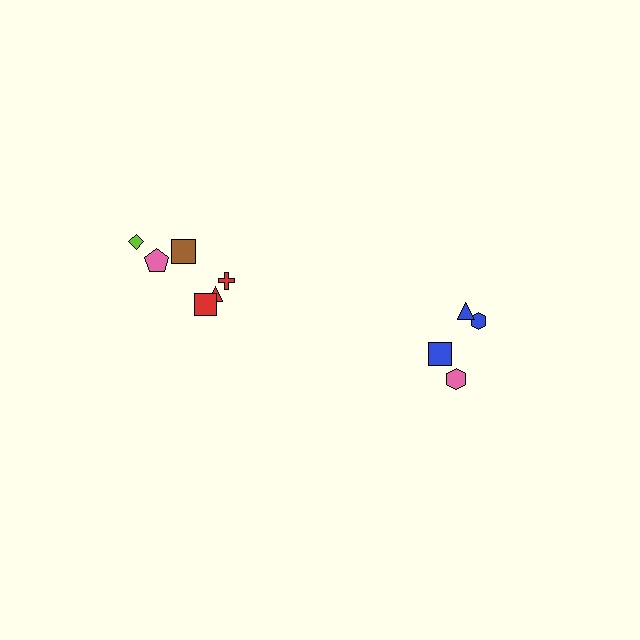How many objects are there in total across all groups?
There are 10 objects.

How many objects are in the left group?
There are 6 objects.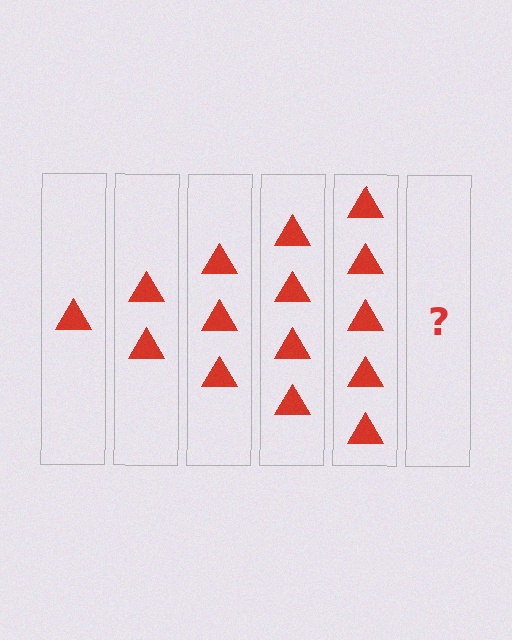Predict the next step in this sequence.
The next step is 6 triangles.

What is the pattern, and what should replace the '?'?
The pattern is that each step adds one more triangle. The '?' should be 6 triangles.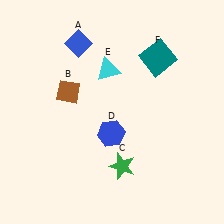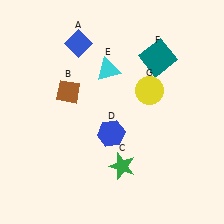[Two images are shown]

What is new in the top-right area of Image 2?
A yellow circle (G) was added in the top-right area of Image 2.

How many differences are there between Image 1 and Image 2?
There is 1 difference between the two images.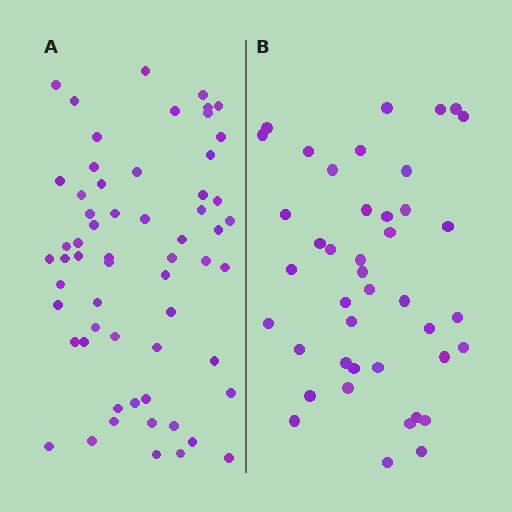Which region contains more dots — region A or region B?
Region A (the left region) has more dots.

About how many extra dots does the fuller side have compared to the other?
Region A has approximately 20 more dots than region B.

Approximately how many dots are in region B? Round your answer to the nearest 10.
About 40 dots. (The exact count is 42, which rounds to 40.)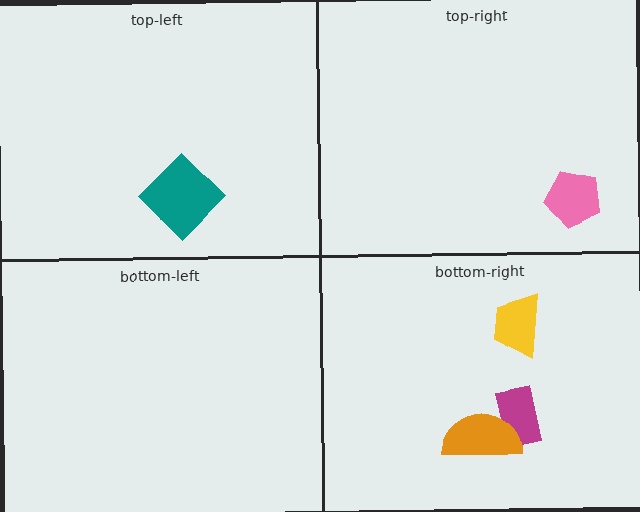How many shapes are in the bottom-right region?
3.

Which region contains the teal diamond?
The top-left region.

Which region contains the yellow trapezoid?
The bottom-right region.